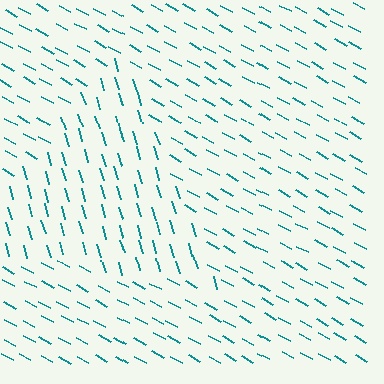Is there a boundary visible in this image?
Yes, there is a texture boundary formed by a change in line orientation.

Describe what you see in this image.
The image is filled with small teal line segments. A triangle region in the image has lines oriented differently from the surrounding lines, creating a visible texture boundary.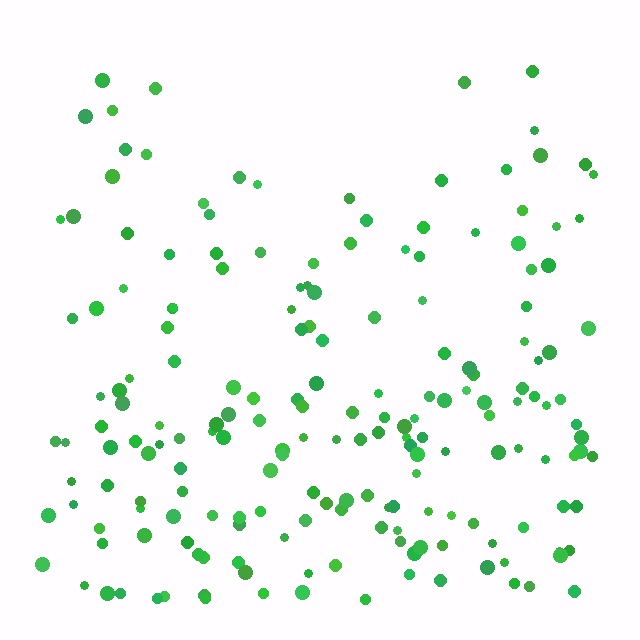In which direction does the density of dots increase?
From top to bottom, with the bottom side densest.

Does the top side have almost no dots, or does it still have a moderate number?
Still a moderate number, just noticeably fewer than the bottom.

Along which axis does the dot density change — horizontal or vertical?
Vertical.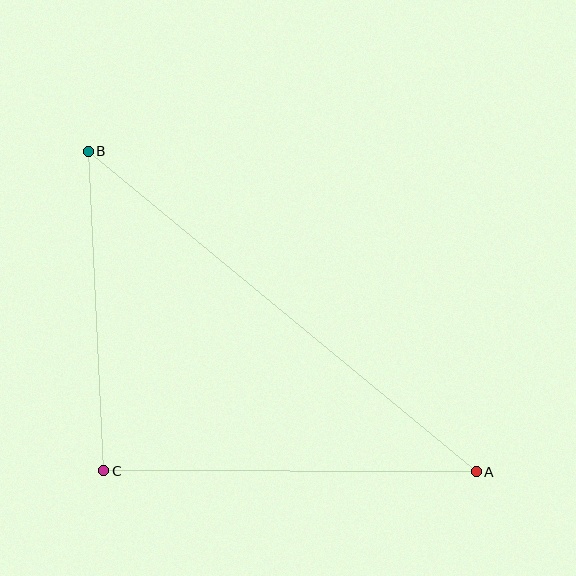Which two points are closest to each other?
Points B and C are closest to each other.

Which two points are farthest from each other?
Points A and B are farthest from each other.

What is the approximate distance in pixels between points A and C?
The distance between A and C is approximately 373 pixels.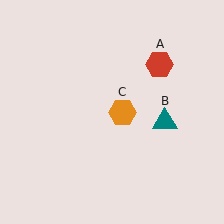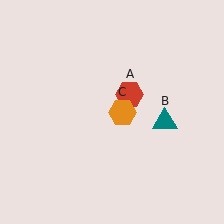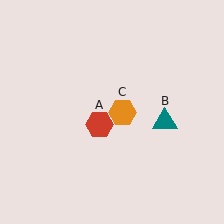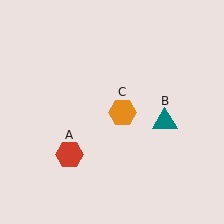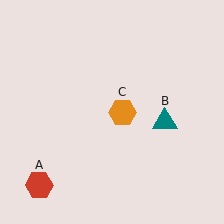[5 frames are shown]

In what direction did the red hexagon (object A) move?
The red hexagon (object A) moved down and to the left.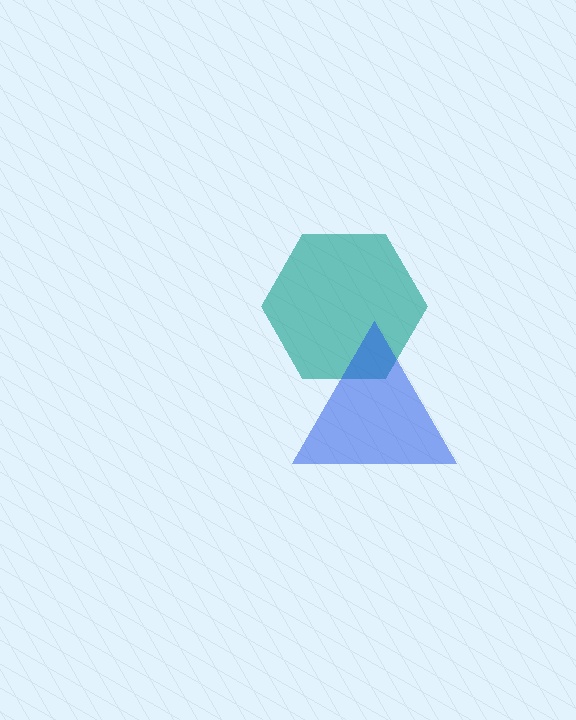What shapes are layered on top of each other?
The layered shapes are: a teal hexagon, a blue triangle.